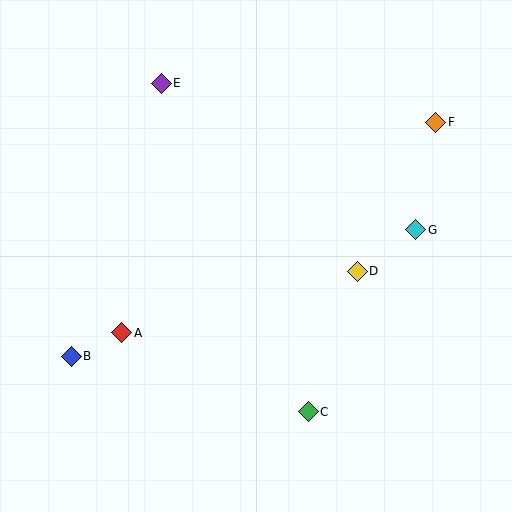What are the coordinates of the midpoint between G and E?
The midpoint between G and E is at (288, 156).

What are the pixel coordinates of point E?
Point E is at (161, 83).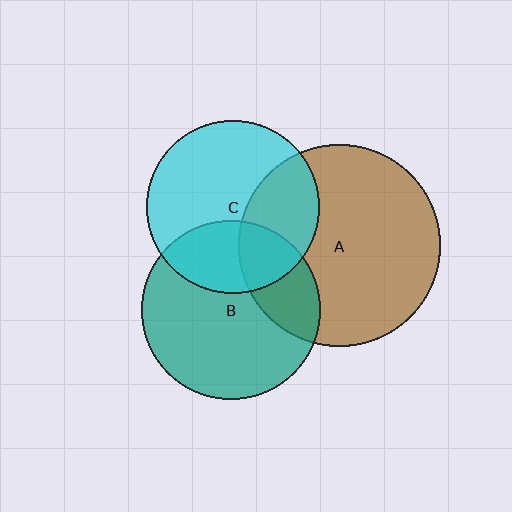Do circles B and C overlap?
Yes.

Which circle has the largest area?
Circle A (brown).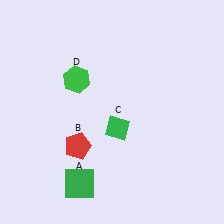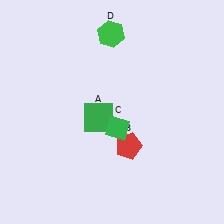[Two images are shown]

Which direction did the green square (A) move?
The green square (A) moved up.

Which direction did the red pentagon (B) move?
The red pentagon (B) moved right.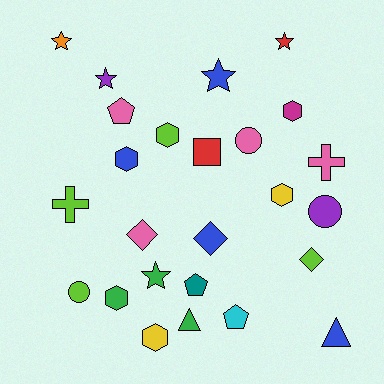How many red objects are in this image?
There are 2 red objects.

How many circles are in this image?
There are 3 circles.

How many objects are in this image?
There are 25 objects.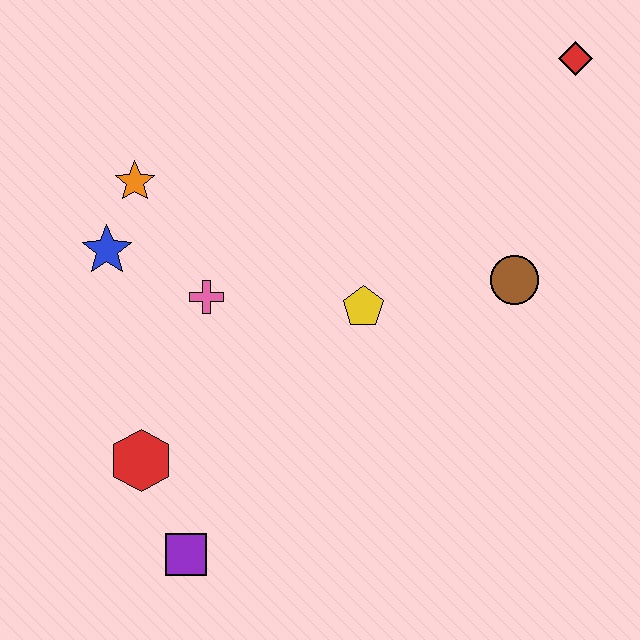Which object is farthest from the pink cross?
The red diamond is farthest from the pink cross.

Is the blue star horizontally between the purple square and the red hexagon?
No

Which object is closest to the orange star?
The blue star is closest to the orange star.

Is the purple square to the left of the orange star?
No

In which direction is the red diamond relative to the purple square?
The red diamond is above the purple square.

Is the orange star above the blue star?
Yes